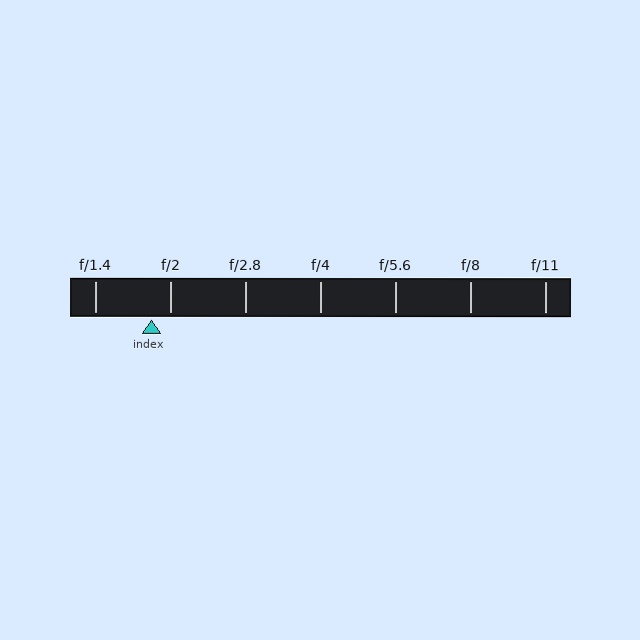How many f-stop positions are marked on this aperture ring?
There are 7 f-stop positions marked.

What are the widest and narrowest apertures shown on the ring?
The widest aperture shown is f/1.4 and the narrowest is f/11.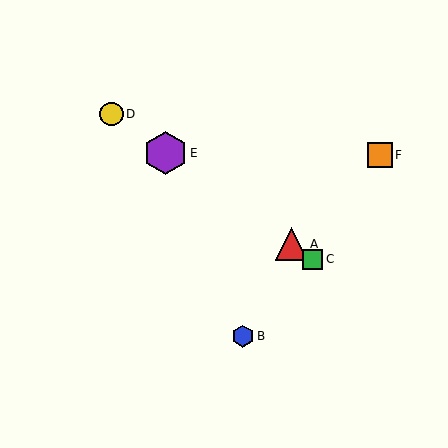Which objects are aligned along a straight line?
Objects A, C, D, E are aligned along a straight line.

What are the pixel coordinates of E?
Object E is at (165, 153).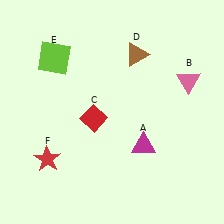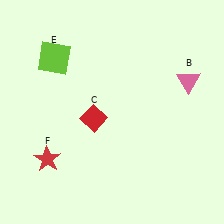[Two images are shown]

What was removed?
The brown triangle (D), the magenta triangle (A) were removed in Image 2.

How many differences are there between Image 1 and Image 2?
There are 2 differences between the two images.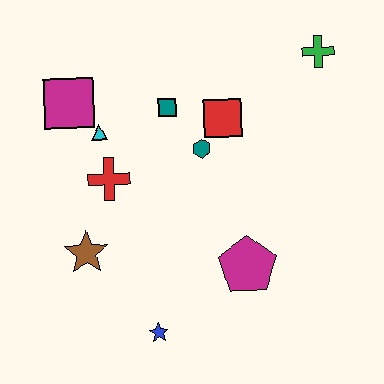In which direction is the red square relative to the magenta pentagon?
The red square is above the magenta pentagon.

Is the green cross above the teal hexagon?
Yes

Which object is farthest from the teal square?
The blue star is farthest from the teal square.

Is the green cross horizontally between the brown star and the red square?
No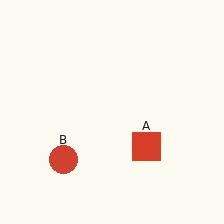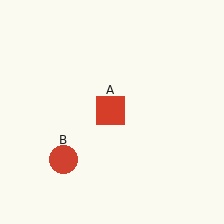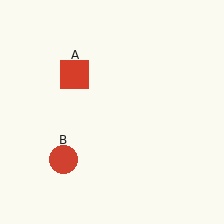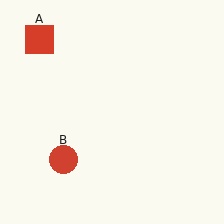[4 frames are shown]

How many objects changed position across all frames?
1 object changed position: red square (object A).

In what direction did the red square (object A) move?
The red square (object A) moved up and to the left.